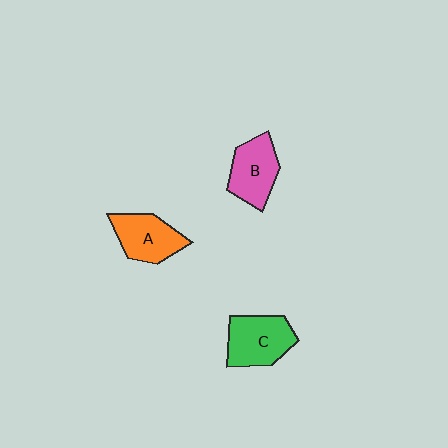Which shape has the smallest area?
Shape A (orange).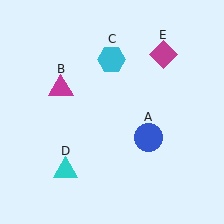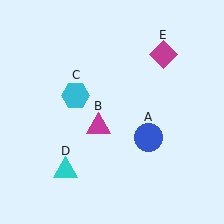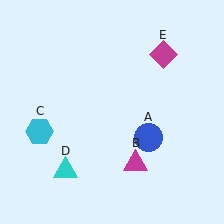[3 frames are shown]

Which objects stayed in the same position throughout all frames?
Blue circle (object A) and cyan triangle (object D) and magenta diamond (object E) remained stationary.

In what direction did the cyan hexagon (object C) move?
The cyan hexagon (object C) moved down and to the left.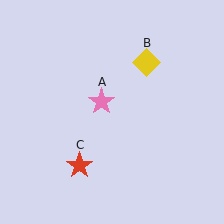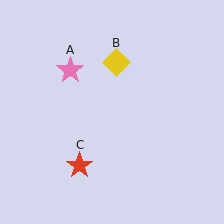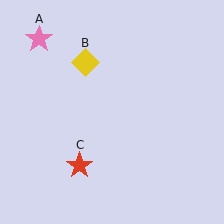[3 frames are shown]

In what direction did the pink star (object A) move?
The pink star (object A) moved up and to the left.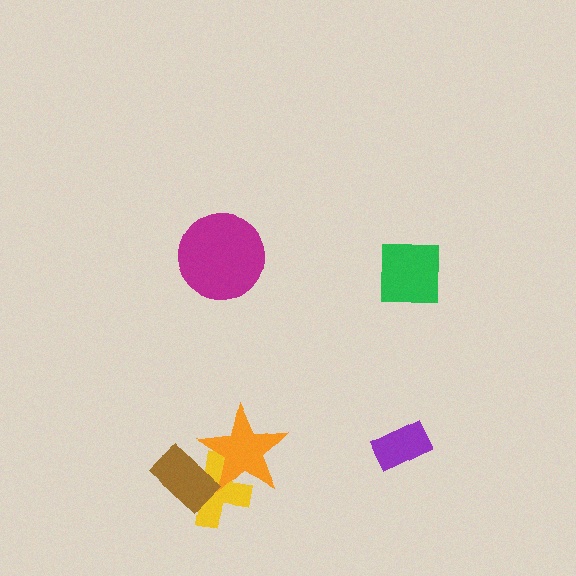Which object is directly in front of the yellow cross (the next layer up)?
The orange star is directly in front of the yellow cross.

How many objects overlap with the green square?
0 objects overlap with the green square.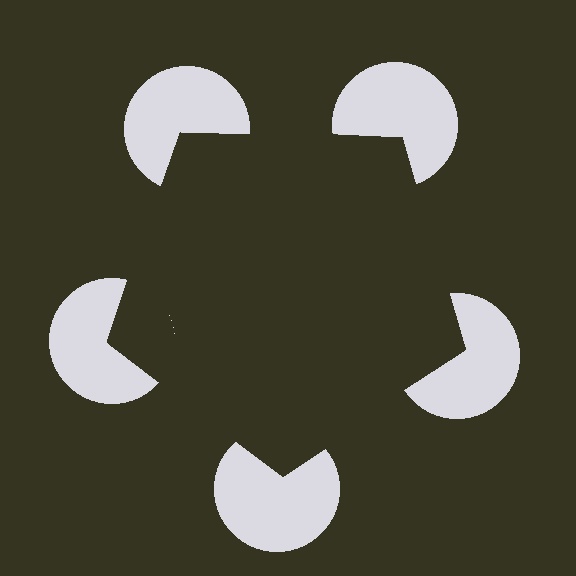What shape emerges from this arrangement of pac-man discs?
An illusory pentagon — its edges are inferred from the aligned wedge cuts in the pac-man discs, not physically drawn.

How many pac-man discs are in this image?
There are 5 — one at each vertex of the illusory pentagon.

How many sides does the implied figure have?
5 sides.